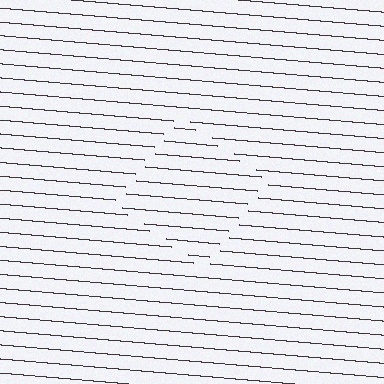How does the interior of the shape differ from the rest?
The interior of the shape contains the same grating, shifted by half a period — the contour is defined by the phase discontinuity where line-ends from the inner and outer gratings abut.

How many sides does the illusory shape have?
4 sides — the line-ends trace a square.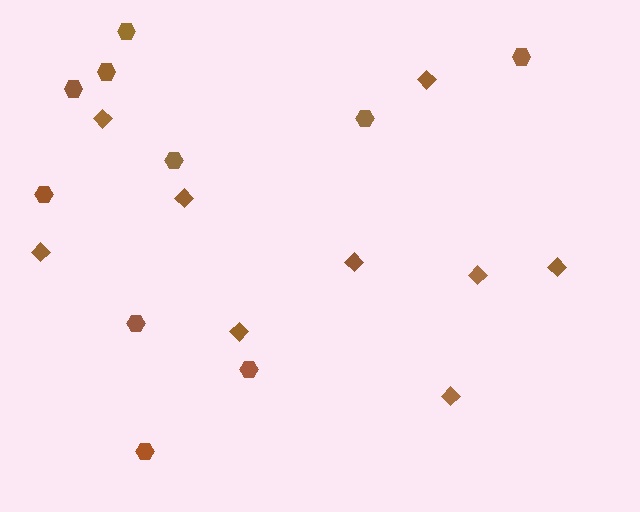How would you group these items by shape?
There are 2 groups: one group of hexagons (10) and one group of diamonds (9).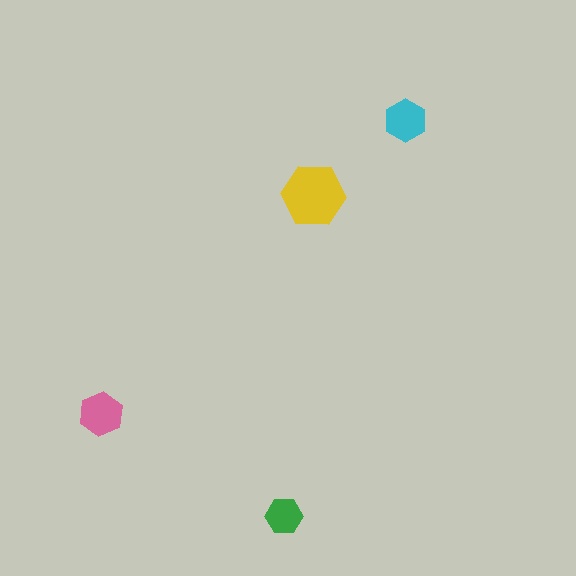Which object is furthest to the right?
The cyan hexagon is rightmost.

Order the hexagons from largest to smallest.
the yellow one, the pink one, the cyan one, the green one.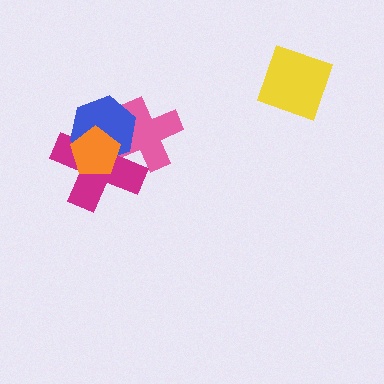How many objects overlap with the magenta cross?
3 objects overlap with the magenta cross.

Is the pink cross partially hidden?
Yes, it is partially covered by another shape.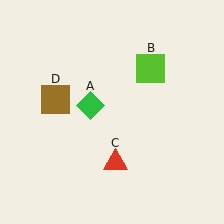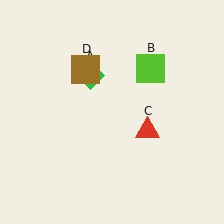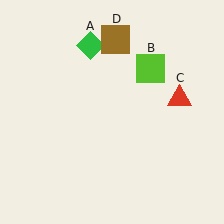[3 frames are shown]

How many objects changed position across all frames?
3 objects changed position: green diamond (object A), red triangle (object C), brown square (object D).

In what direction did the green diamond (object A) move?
The green diamond (object A) moved up.